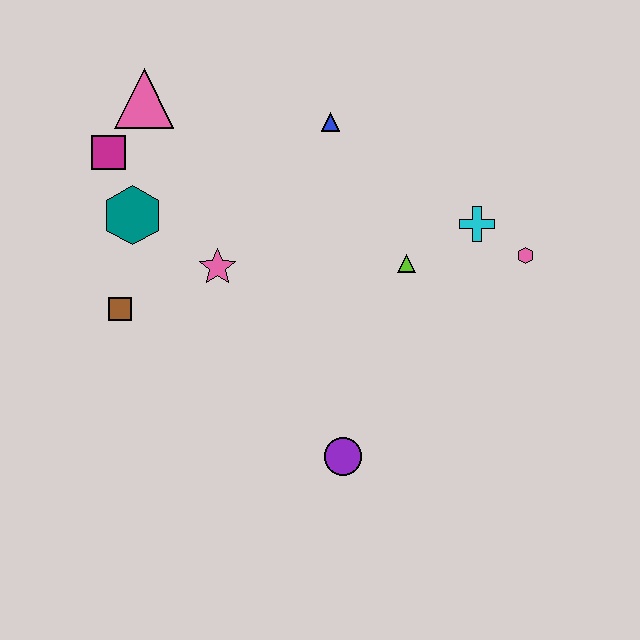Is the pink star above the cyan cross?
No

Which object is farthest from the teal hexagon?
The pink hexagon is farthest from the teal hexagon.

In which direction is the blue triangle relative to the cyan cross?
The blue triangle is to the left of the cyan cross.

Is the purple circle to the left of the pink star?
No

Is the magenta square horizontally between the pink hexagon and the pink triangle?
No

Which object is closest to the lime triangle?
The cyan cross is closest to the lime triangle.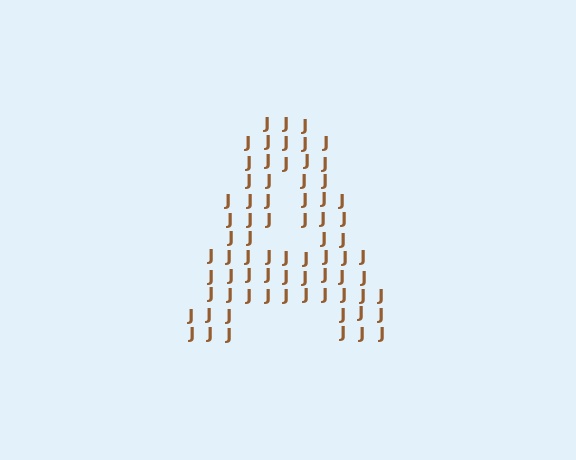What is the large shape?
The large shape is the letter A.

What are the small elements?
The small elements are letter J's.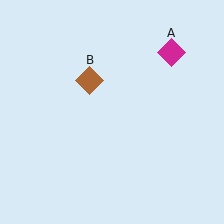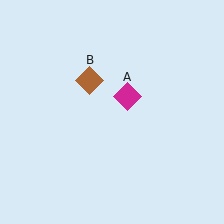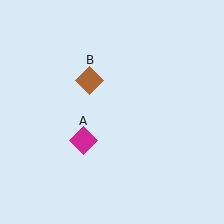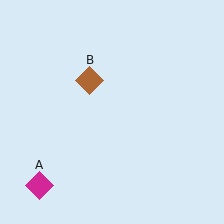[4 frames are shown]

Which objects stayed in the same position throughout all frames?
Brown diamond (object B) remained stationary.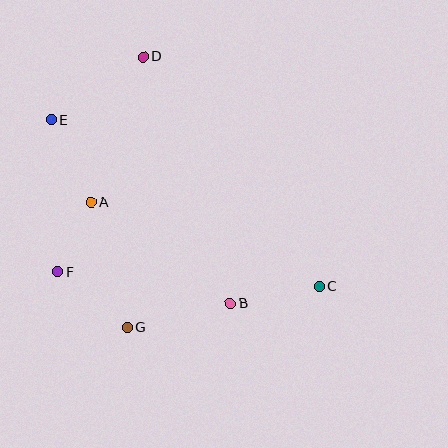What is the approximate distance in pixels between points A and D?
The distance between A and D is approximately 155 pixels.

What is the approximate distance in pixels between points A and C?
The distance between A and C is approximately 244 pixels.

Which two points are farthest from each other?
Points C and E are farthest from each other.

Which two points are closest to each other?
Points A and F are closest to each other.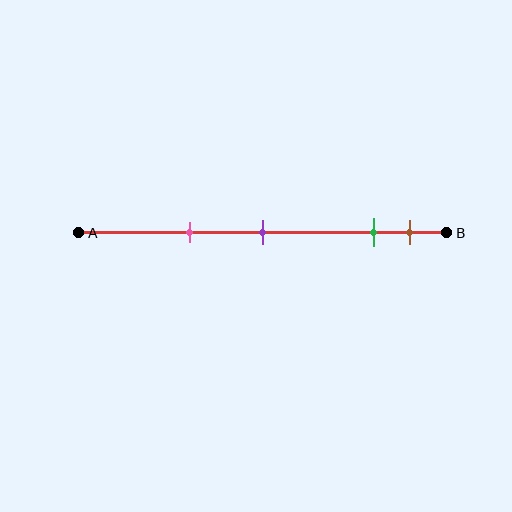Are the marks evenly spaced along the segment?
No, the marks are not evenly spaced.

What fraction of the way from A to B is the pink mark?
The pink mark is approximately 30% (0.3) of the way from A to B.